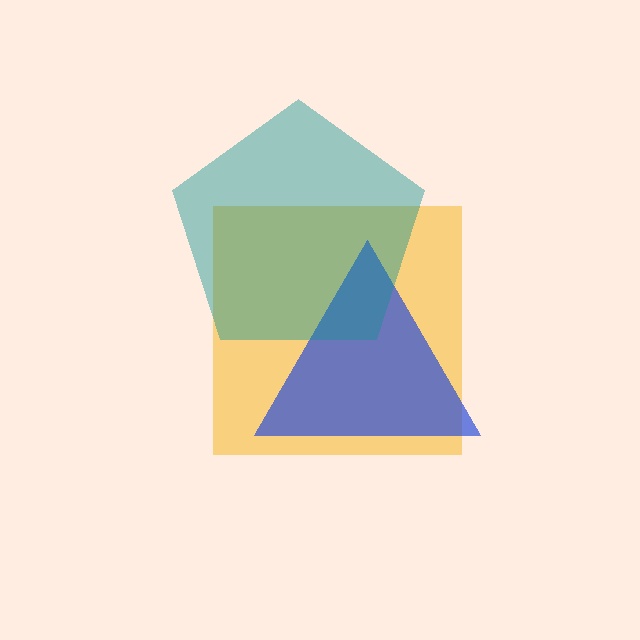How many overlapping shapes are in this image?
There are 3 overlapping shapes in the image.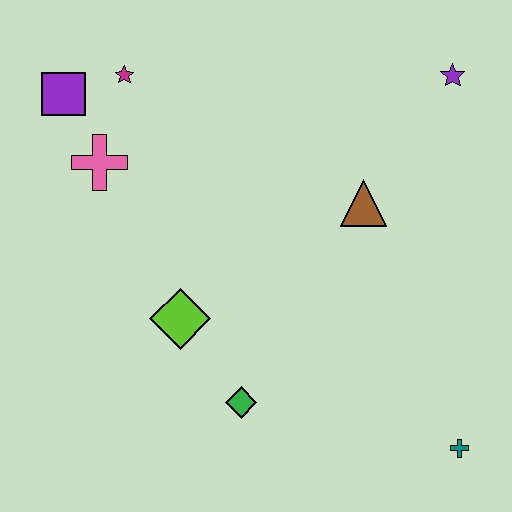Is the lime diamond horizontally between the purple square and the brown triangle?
Yes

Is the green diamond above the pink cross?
No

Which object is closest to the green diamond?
The lime diamond is closest to the green diamond.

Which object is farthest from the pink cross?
The teal cross is farthest from the pink cross.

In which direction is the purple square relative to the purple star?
The purple square is to the left of the purple star.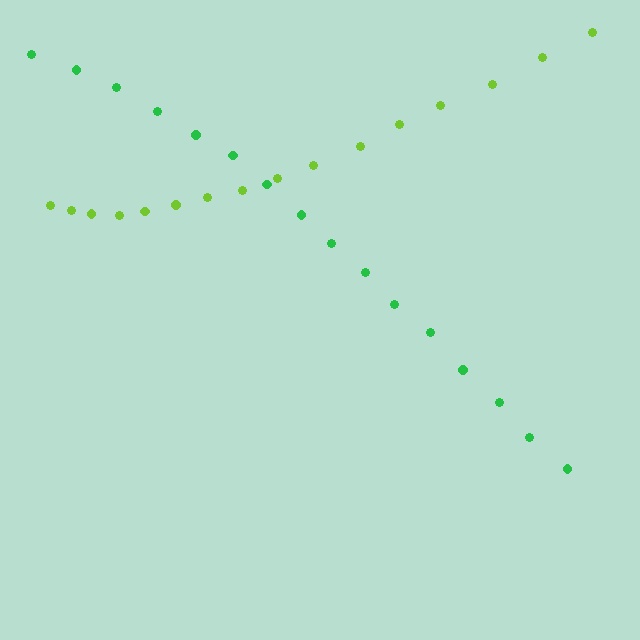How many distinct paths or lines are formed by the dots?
There are 2 distinct paths.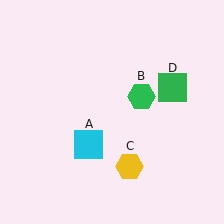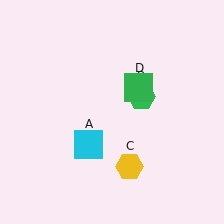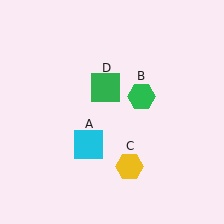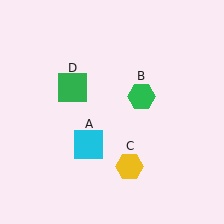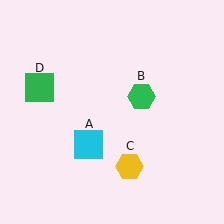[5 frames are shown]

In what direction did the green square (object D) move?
The green square (object D) moved left.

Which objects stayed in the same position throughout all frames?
Cyan square (object A) and green hexagon (object B) and yellow hexagon (object C) remained stationary.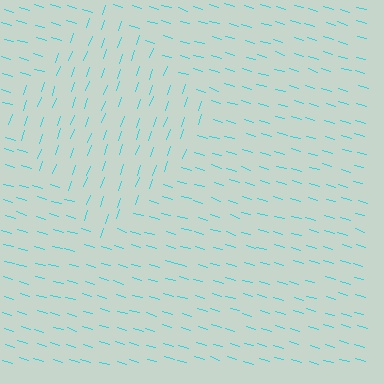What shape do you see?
I see a diamond.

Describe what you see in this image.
The image is filled with small cyan line segments. A diamond region in the image has lines oriented differently from the surrounding lines, creating a visible texture boundary.